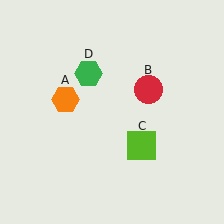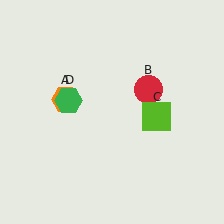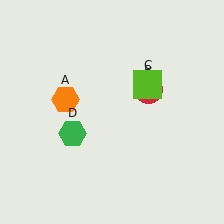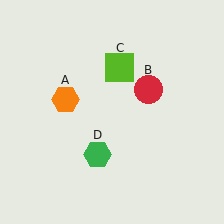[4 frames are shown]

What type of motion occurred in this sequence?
The lime square (object C), green hexagon (object D) rotated counterclockwise around the center of the scene.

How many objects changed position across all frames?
2 objects changed position: lime square (object C), green hexagon (object D).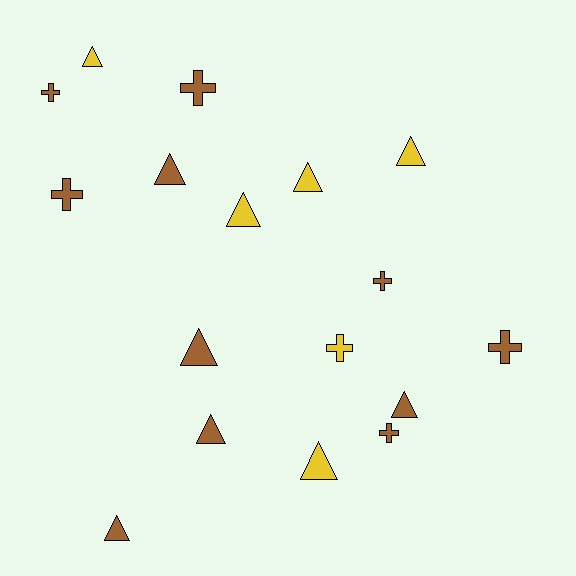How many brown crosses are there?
There are 6 brown crosses.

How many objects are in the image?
There are 17 objects.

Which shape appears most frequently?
Triangle, with 10 objects.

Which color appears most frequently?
Brown, with 11 objects.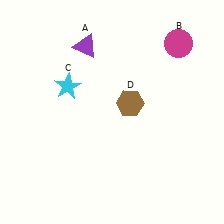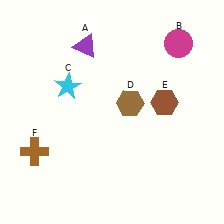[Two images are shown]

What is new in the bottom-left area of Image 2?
A brown cross (F) was added in the bottom-left area of Image 2.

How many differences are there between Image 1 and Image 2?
There are 2 differences between the two images.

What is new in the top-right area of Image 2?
A brown hexagon (E) was added in the top-right area of Image 2.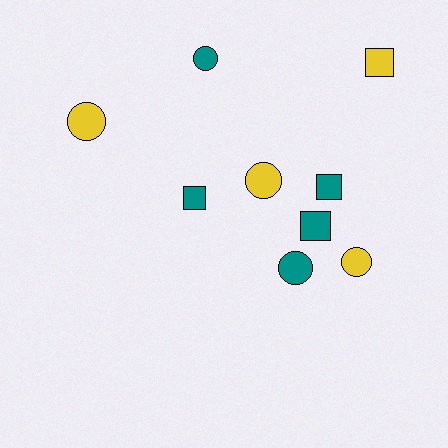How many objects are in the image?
There are 9 objects.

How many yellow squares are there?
There is 1 yellow square.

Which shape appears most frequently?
Circle, with 5 objects.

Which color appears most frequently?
Teal, with 5 objects.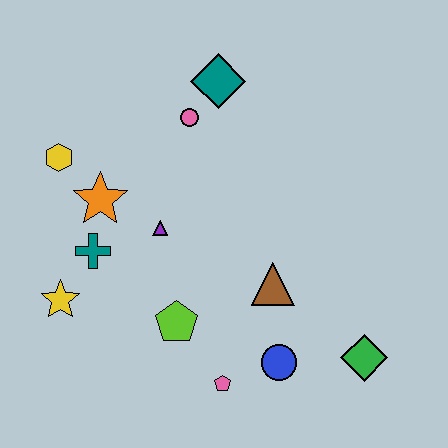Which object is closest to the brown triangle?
The blue circle is closest to the brown triangle.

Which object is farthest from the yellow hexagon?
The green diamond is farthest from the yellow hexagon.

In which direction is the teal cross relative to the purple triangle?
The teal cross is to the left of the purple triangle.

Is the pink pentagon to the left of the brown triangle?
Yes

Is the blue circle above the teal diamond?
No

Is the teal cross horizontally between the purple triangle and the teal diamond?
No